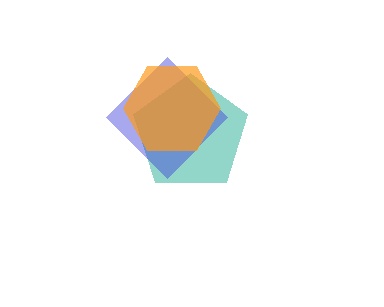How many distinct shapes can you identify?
There are 3 distinct shapes: a teal pentagon, a blue diamond, an orange hexagon.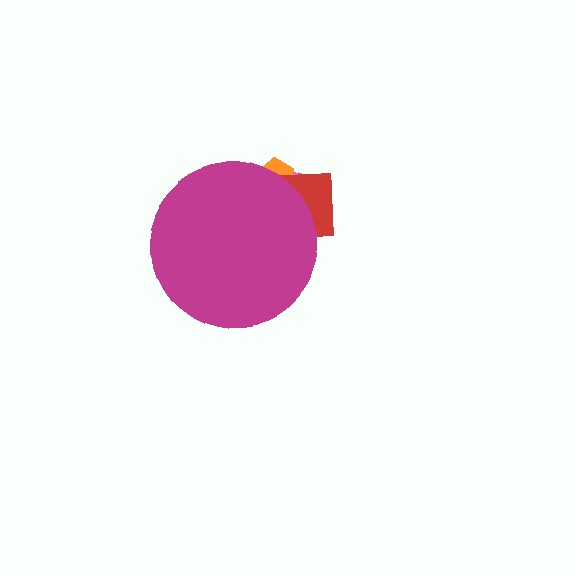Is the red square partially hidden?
Yes, the red square is partially hidden behind the magenta circle.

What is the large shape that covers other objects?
A magenta circle.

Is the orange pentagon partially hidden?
Yes, the orange pentagon is partially hidden behind the magenta circle.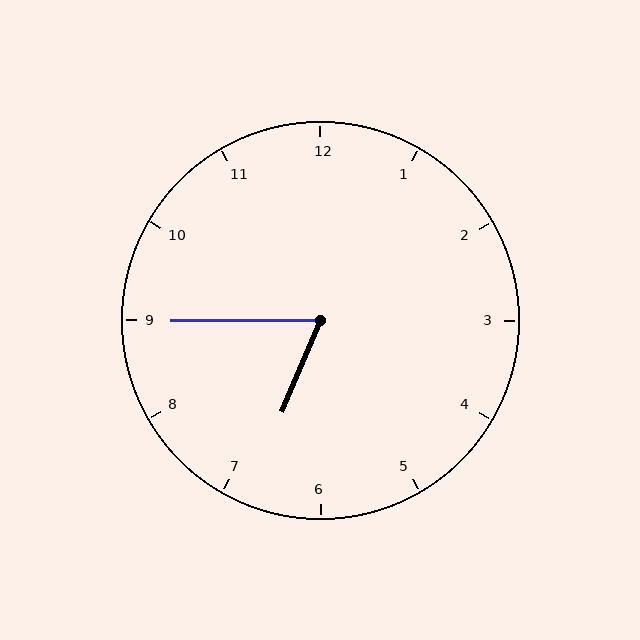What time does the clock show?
6:45.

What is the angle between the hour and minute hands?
Approximately 68 degrees.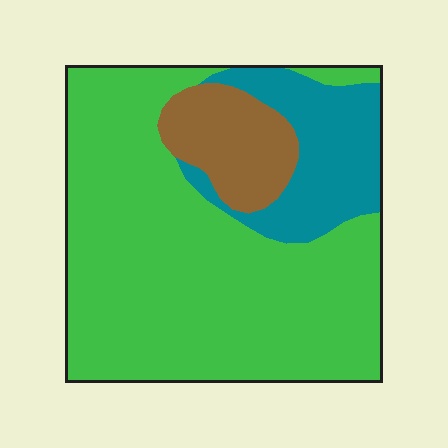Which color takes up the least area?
Brown, at roughly 10%.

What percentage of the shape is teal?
Teal covers around 20% of the shape.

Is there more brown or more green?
Green.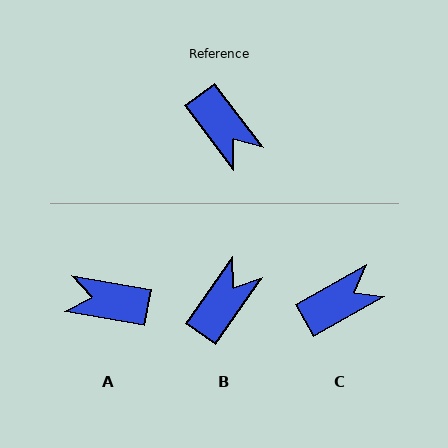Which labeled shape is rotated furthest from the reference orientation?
A, about 137 degrees away.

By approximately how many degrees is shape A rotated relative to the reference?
Approximately 137 degrees clockwise.